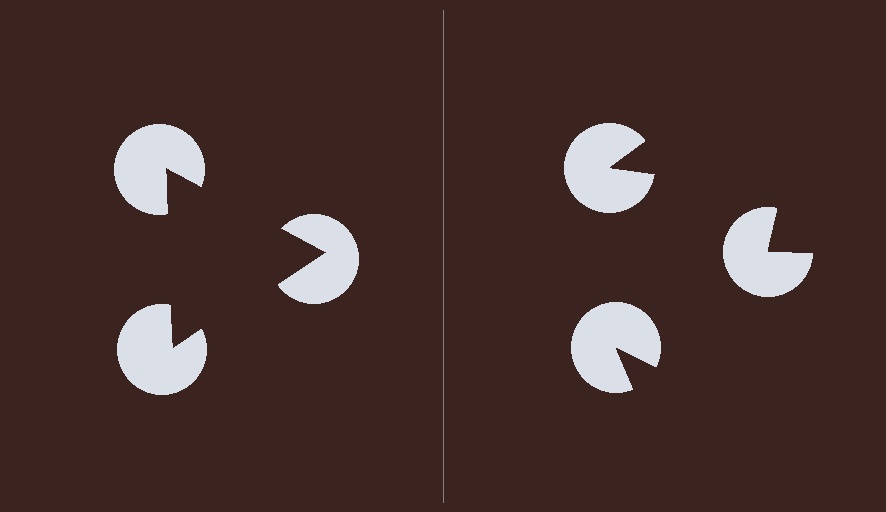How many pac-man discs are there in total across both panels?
6 — 3 on each side.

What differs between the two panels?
The pac-man discs are positioned identically on both sides; only the wedge orientations differ. On the left they align to a triangle; on the right they are misaligned.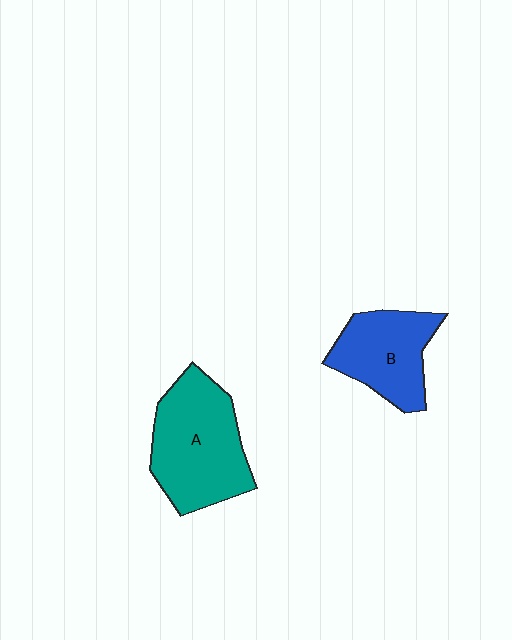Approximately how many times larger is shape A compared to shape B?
Approximately 1.4 times.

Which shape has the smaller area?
Shape B (blue).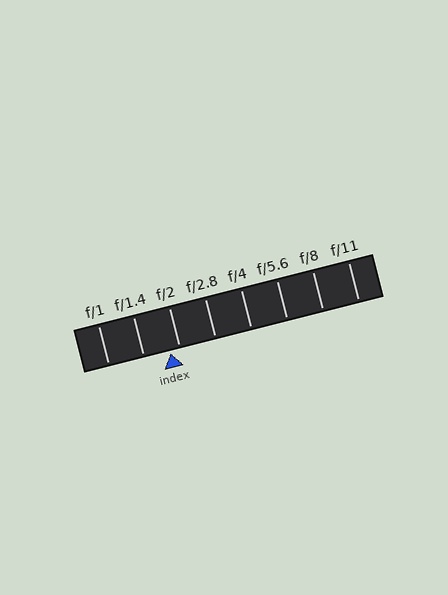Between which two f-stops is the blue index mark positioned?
The index mark is between f/1.4 and f/2.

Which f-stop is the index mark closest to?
The index mark is closest to f/2.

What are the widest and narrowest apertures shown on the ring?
The widest aperture shown is f/1 and the narrowest is f/11.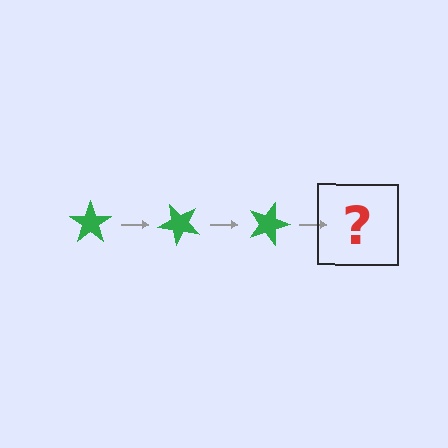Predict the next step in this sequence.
The next step is a green star rotated 135 degrees.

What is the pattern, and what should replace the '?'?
The pattern is that the star rotates 45 degrees each step. The '?' should be a green star rotated 135 degrees.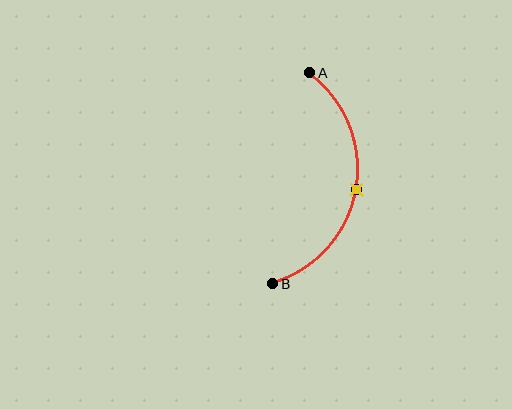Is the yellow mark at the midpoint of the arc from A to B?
Yes. The yellow mark lies on the arc at equal arc-length from both A and B — it is the arc midpoint.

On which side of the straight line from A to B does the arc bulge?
The arc bulges to the right of the straight line connecting A and B.